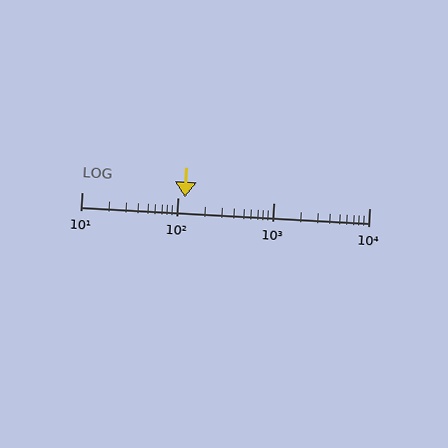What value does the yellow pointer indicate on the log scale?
The pointer indicates approximately 120.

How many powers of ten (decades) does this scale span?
The scale spans 3 decades, from 10 to 10000.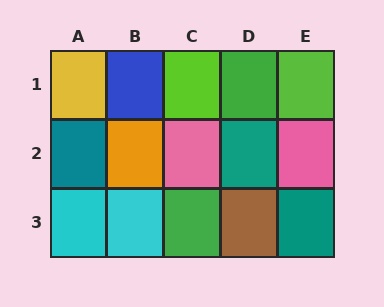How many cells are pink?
2 cells are pink.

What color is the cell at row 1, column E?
Lime.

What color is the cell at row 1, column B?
Blue.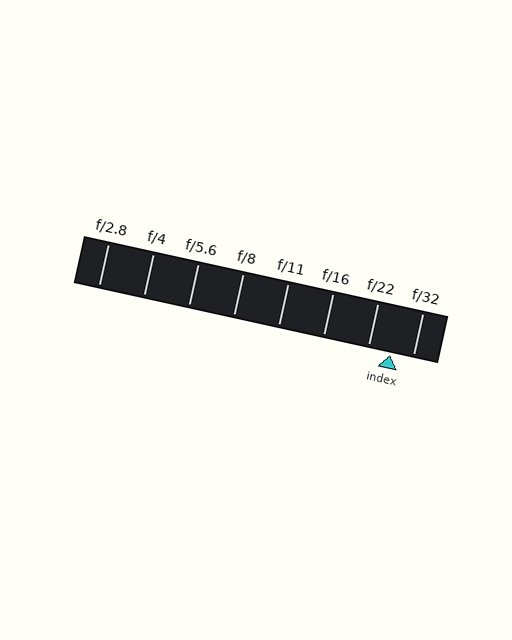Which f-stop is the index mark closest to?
The index mark is closest to f/32.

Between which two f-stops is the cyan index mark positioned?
The index mark is between f/22 and f/32.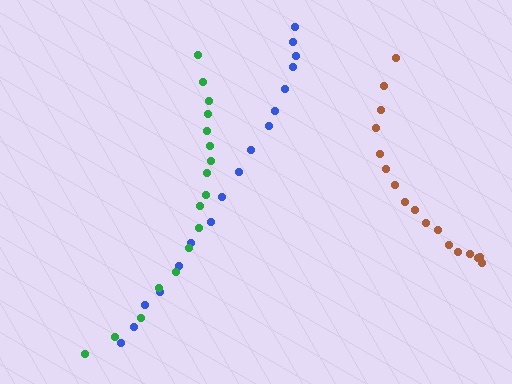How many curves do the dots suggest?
There are 3 distinct paths.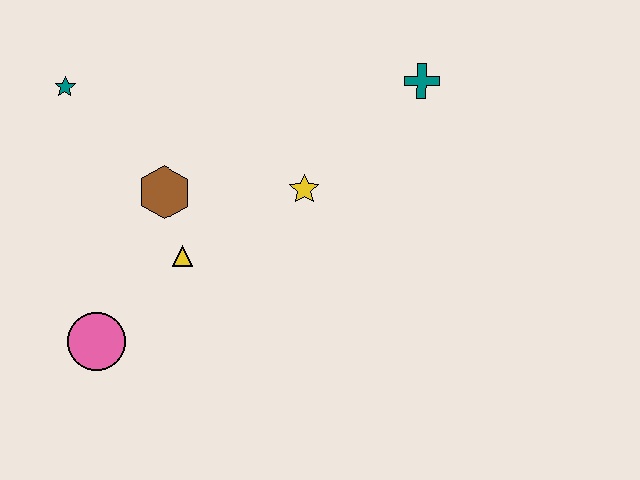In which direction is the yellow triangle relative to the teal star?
The yellow triangle is below the teal star.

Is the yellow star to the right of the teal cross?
No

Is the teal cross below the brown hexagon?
No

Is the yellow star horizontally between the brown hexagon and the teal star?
No